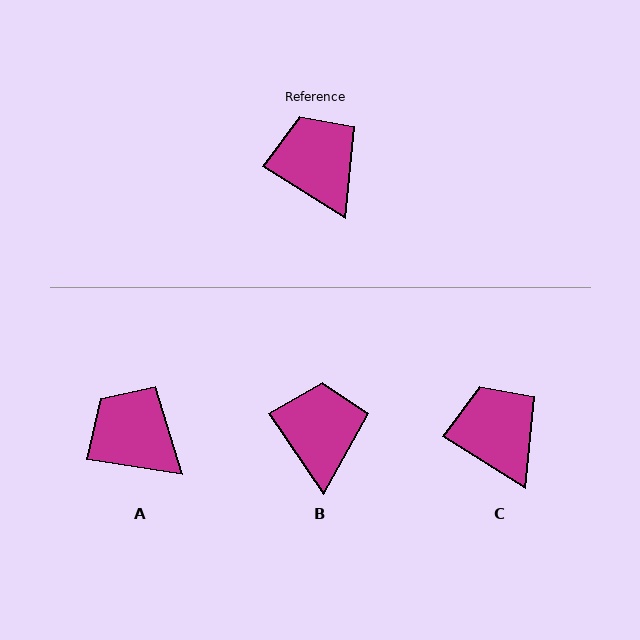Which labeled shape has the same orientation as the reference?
C.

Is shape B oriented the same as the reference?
No, it is off by about 23 degrees.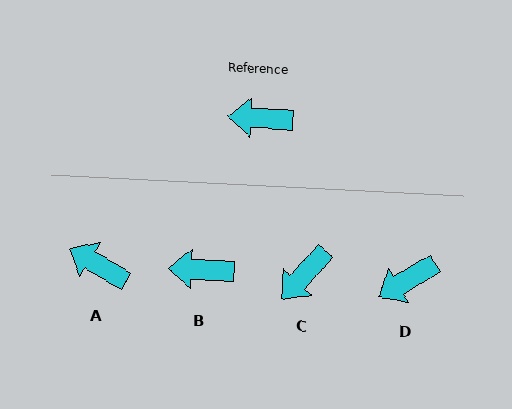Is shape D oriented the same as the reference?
No, it is off by about 34 degrees.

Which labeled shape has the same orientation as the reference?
B.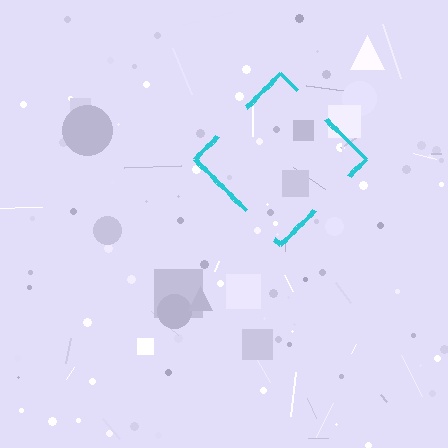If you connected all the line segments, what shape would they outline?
They would outline a diamond.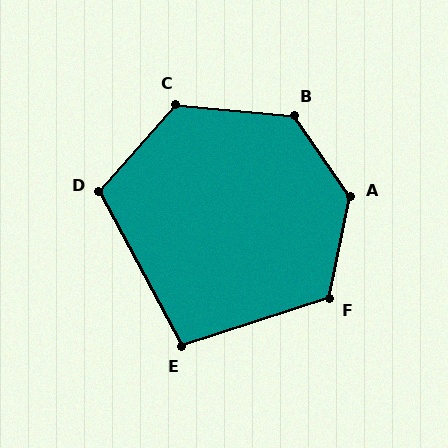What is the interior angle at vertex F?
Approximately 119 degrees (obtuse).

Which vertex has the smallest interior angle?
E, at approximately 100 degrees.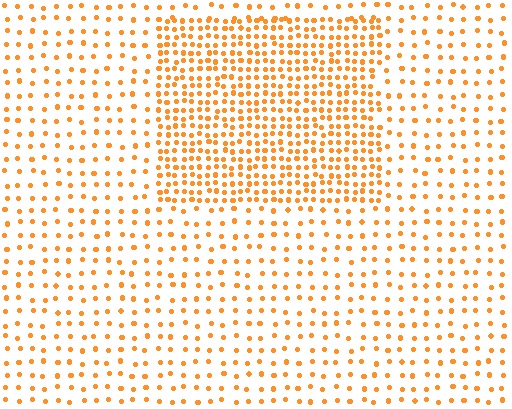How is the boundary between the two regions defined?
The boundary is defined by a change in element density (approximately 2.4x ratio). All elements are the same color, size, and shape.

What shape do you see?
I see a rectangle.